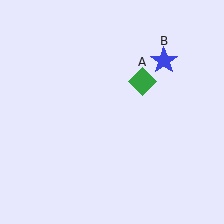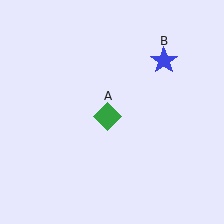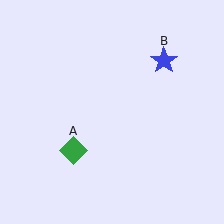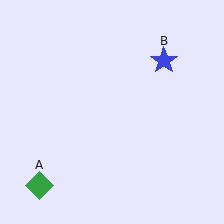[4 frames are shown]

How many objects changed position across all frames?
1 object changed position: green diamond (object A).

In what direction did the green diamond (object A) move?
The green diamond (object A) moved down and to the left.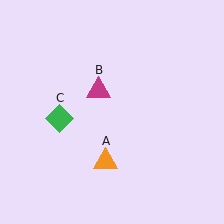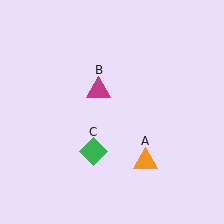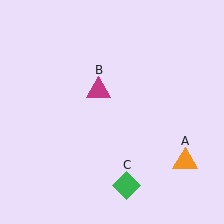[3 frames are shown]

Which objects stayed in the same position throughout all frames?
Magenta triangle (object B) remained stationary.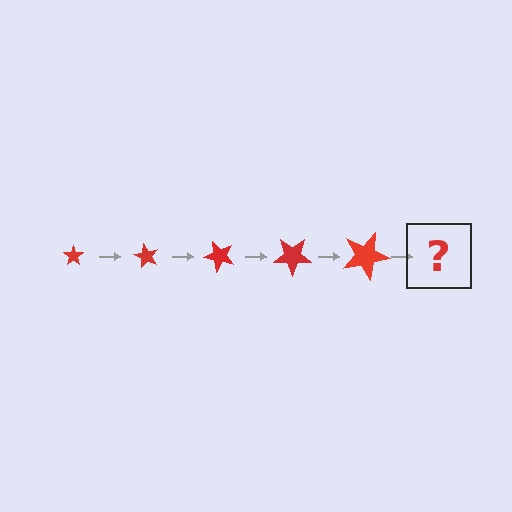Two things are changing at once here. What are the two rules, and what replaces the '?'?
The two rules are that the star grows larger each step and it rotates 60 degrees each step. The '?' should be a star, larger than the previous one and rotated 300 degrees from the start.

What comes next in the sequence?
The next element should be a star, larger than the previous one and rotated 300 degrees from the start.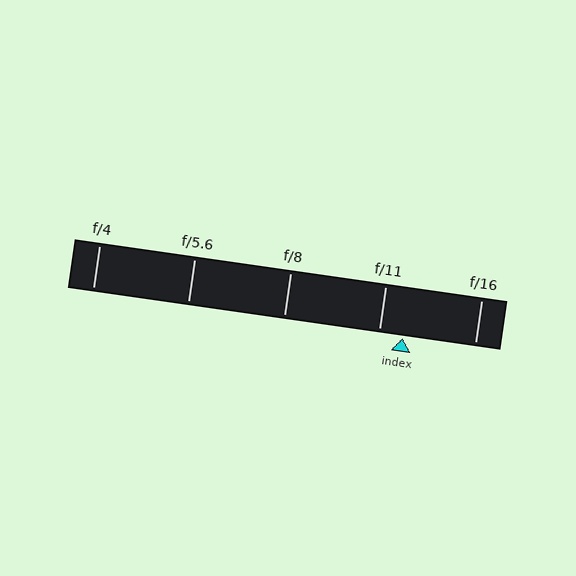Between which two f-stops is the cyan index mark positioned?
The index mark is between f/11 and f/16.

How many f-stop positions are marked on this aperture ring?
There are 5 f-stop positions marked.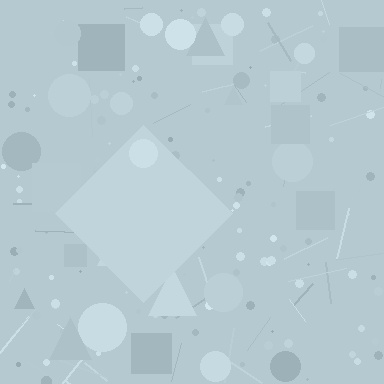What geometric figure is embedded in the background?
A diamond is embedded in the background.